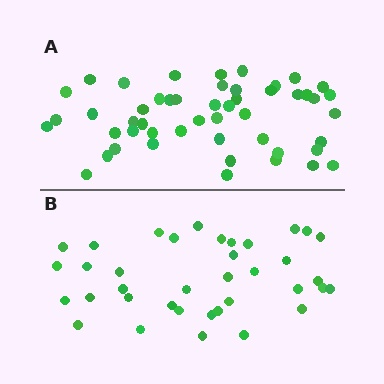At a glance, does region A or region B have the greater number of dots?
Region A (the top region) has more dots.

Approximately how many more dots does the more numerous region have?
Region A has approximately 15 more dots than region B.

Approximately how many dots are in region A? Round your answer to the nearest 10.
About 50 dots.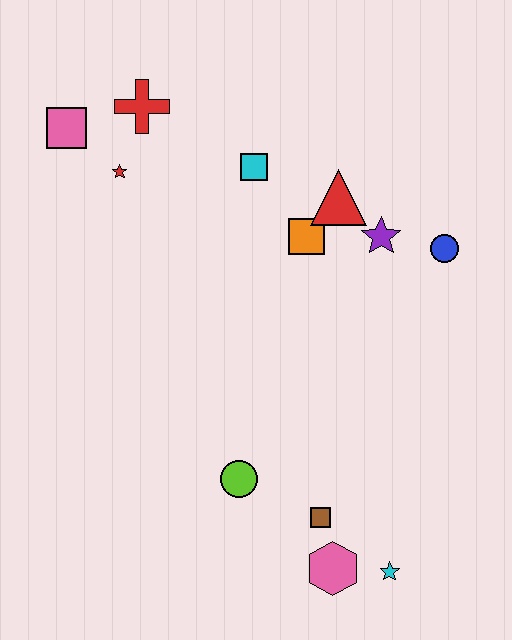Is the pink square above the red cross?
No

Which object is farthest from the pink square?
The cyan star is farthest from the pink square.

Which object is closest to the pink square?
The red star is closest to the pink square.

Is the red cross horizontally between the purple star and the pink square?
Yes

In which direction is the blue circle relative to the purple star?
The blue circle is to the right of the purple star.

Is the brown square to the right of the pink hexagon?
No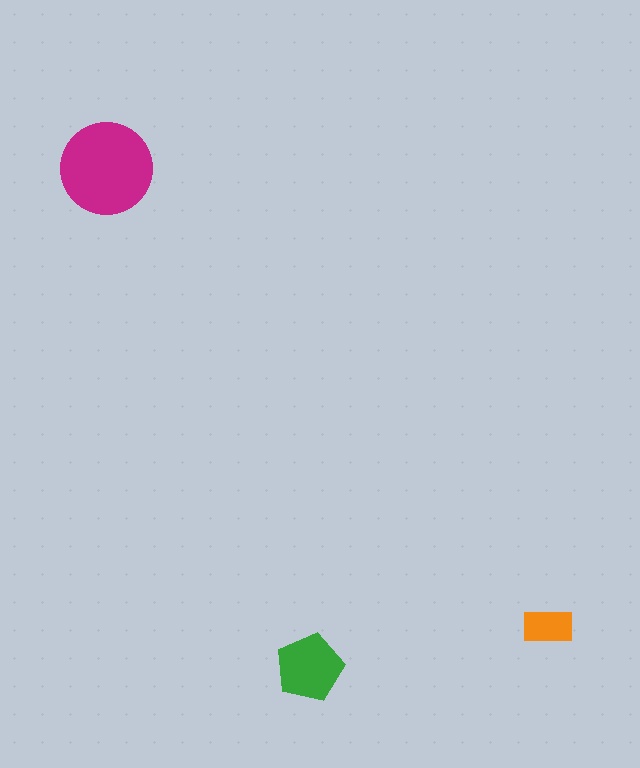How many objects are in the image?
There are 3 objects in the image.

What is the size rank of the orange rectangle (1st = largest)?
3rd.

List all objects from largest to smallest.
The magenta circle, the green pentagon, the orange rectangle.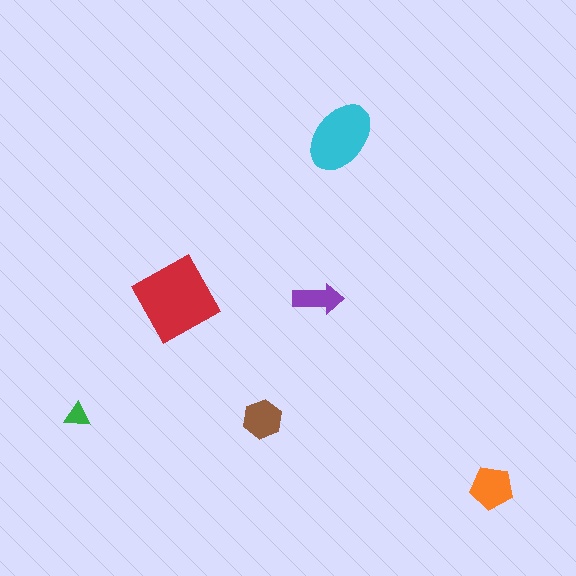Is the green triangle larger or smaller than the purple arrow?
Smaller.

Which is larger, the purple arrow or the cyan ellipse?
The cyan ellipse.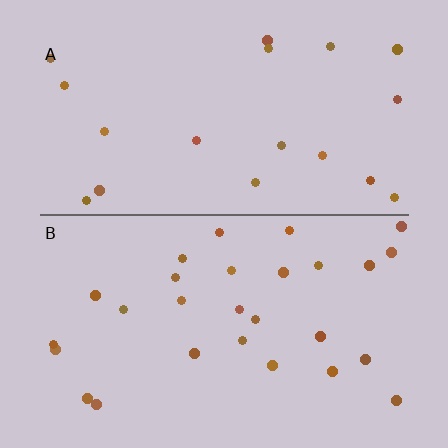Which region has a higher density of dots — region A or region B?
B (the bottom).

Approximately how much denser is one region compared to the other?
Approximately 1.5× — region B over region A.